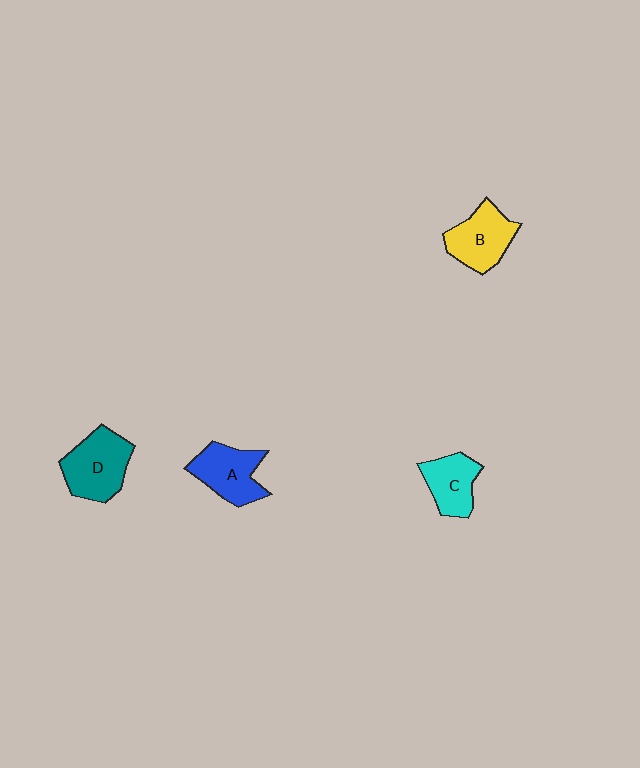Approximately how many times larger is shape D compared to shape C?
Approximately 1.4 times.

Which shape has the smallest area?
Shape C (cyan).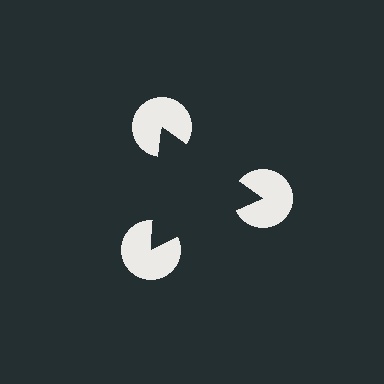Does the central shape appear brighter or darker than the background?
It typically appears slightly darker than the background, even though no actual brightness change is drawn.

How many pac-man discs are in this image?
There are 3 — one at each vertex of the illusory triangle.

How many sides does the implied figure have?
3 sides.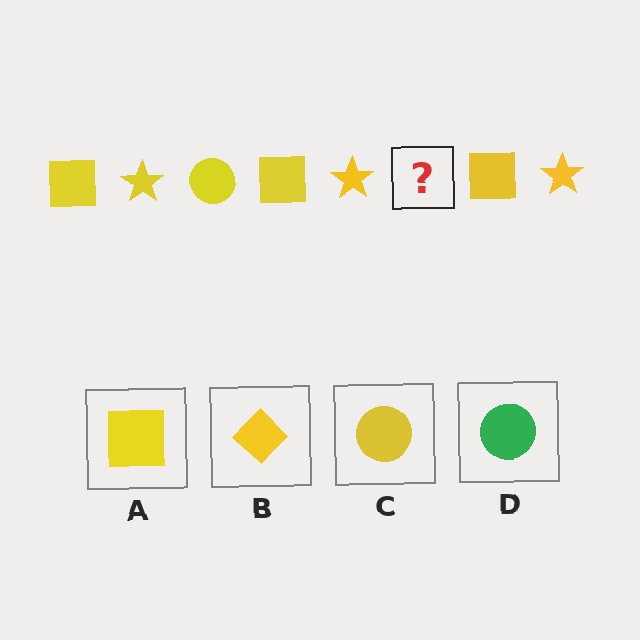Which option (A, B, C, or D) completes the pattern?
C.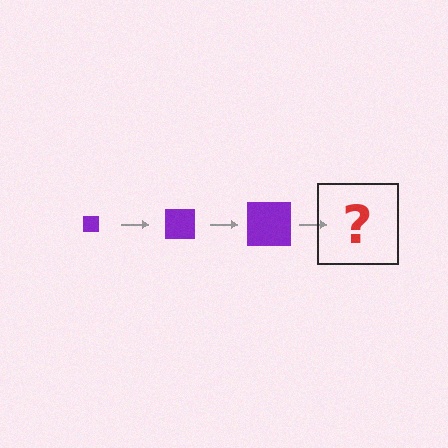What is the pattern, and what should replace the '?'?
The pattern is that the square gets progressively larger each step. The '?' should be a purple square, larger than the previous one.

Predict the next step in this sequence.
The next step is a purple square, larger than the previous one.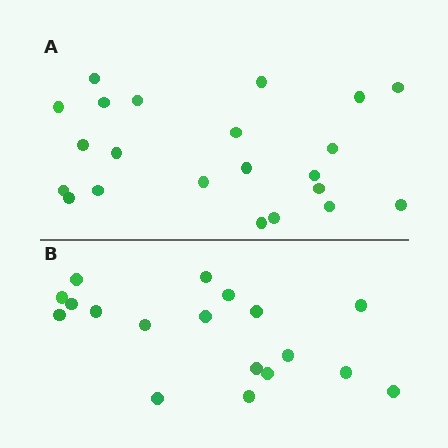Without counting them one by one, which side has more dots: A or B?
Region A (the top region) has more dots.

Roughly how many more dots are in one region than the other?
Region A has about 4 more dots than region B.